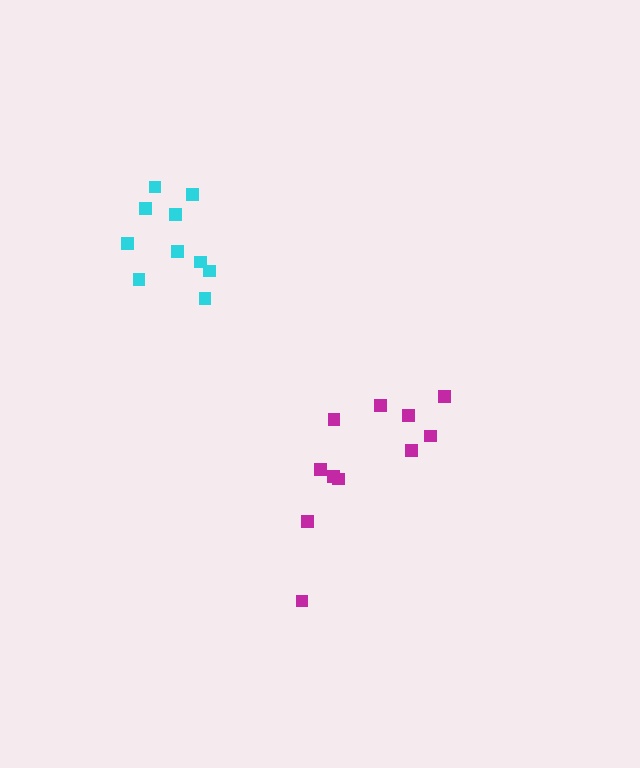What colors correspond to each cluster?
The clusters are colored: magenta, cyan.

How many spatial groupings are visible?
There are 2 spatial groupings.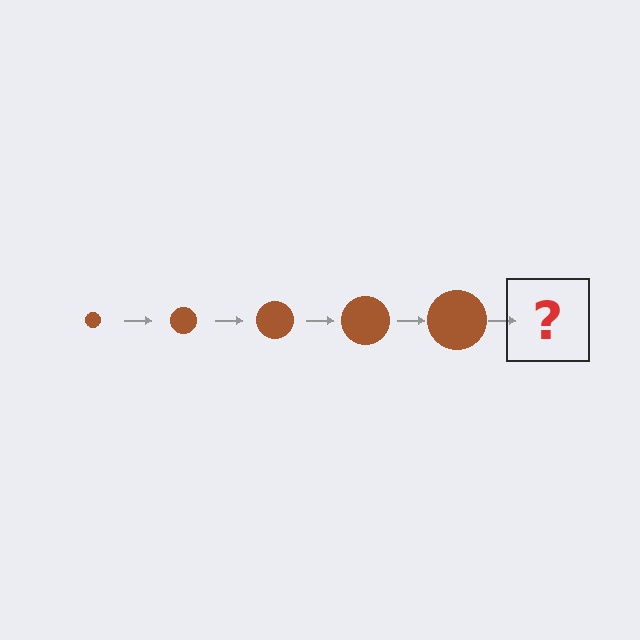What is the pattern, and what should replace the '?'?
The pattern is that the circle gets progressively larger each step. The '?' should be a brown circle, larger than the previous one.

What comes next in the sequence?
The next element should be a brown circle, larger than the previous one.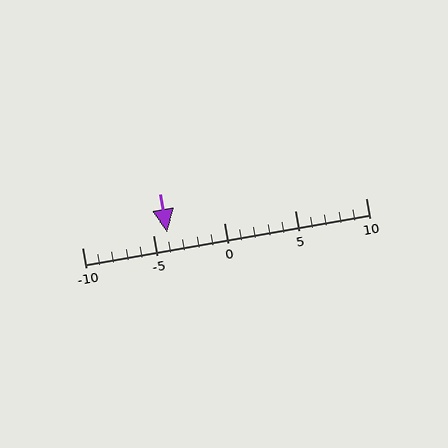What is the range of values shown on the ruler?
The ruler shows values from -10 to 10.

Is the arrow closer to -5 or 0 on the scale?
The arrow is closer to -5.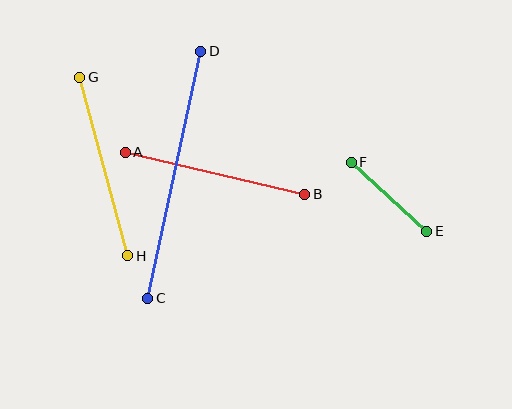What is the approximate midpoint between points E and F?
The midpoint is at approximately (389, 197) pixels.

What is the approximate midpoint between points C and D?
The midpoint is at approximately (174, 175) pixels.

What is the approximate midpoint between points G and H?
The midpoint is at approximately (104, 167) pixels.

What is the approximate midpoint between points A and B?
The midpoint is at approximately (215, 173) pixels.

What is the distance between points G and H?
The distance is approximately 185 pixels.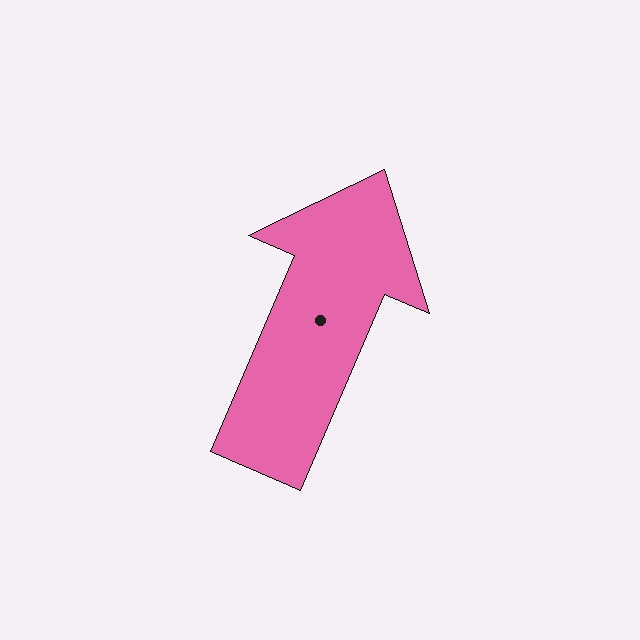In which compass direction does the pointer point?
Northeast.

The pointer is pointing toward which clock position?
Roughly 1 o'clock.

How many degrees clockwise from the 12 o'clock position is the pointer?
Approximately 23 degrees.